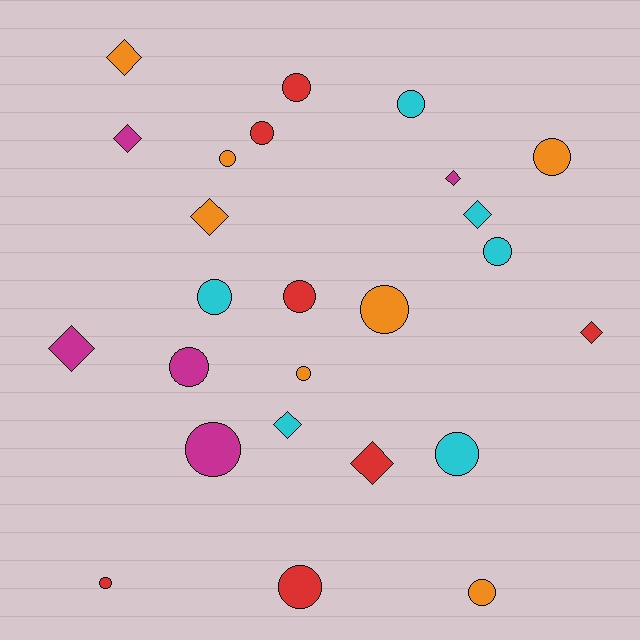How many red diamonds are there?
There are 2 red diamonds.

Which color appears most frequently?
Orange, with 7 objects.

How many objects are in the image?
There are 25 objects.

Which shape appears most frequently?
Circle, with 16 objects.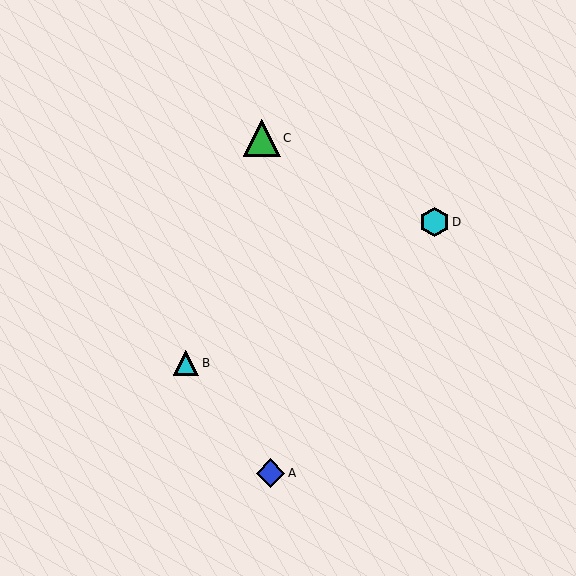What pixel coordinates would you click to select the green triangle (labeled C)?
Click at (262, 138) to select the green triangle C.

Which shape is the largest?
The green triangle (labeled C) is the largest.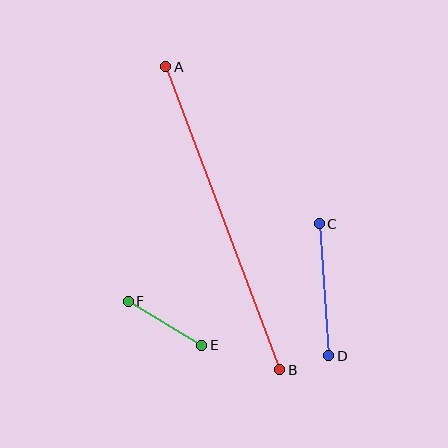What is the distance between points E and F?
The distance is approximately 86 pixels.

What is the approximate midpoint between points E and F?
The midpoint is at approximately (165, 323) pixels.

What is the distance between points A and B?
The distance is approximately 324 pixels.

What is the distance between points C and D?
The distance is approximately 133 pixels.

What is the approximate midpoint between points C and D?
The midpoint is at approximately (324, 290) pixels.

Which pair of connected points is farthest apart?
Points A and B are farthest apart.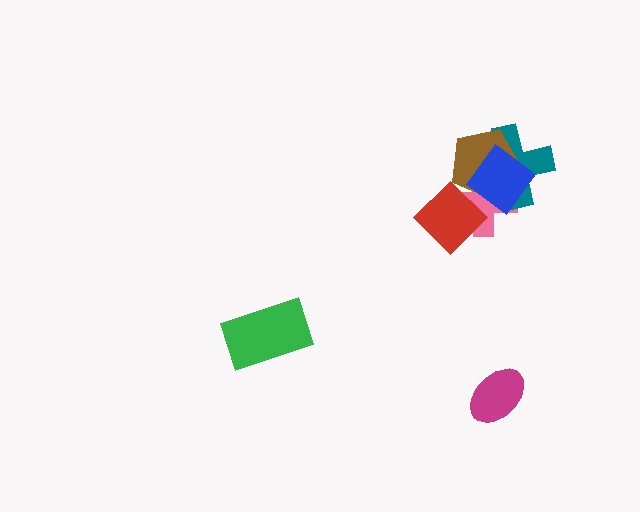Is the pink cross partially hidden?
Yes, it is partially covered by another shape.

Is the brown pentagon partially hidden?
Yes, it is partially covered by another shape.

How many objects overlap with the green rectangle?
0 objects overlap with the green rectangle.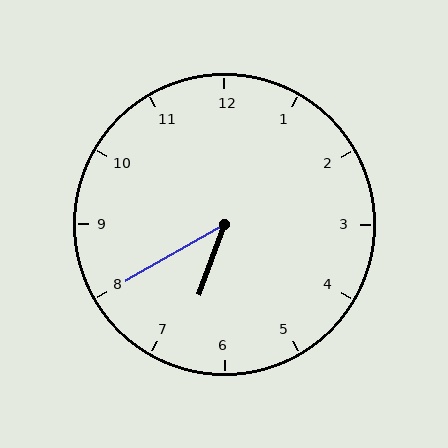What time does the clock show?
6:40.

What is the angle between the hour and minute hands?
Approximately 40 degrees.